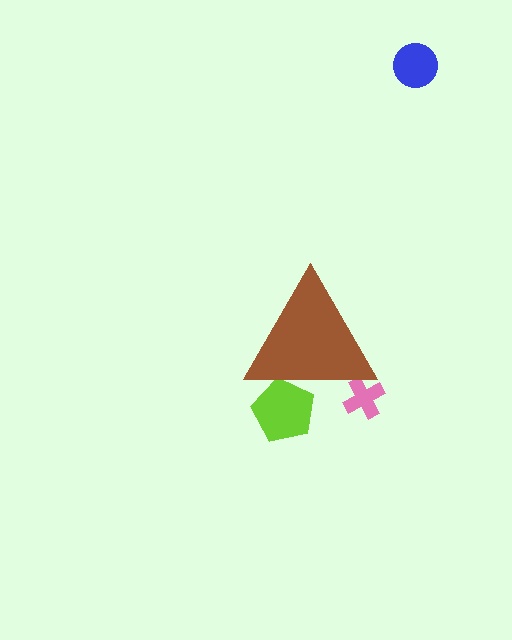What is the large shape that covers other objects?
A brown triangle.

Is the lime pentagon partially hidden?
Yes, the lime pentagon is partially hidden behind the brown triangle.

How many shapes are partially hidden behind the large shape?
2 shapes are partially hidden.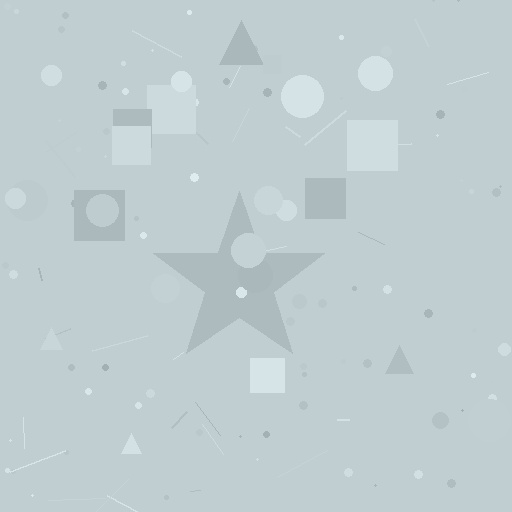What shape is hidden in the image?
A star is hidden in the image.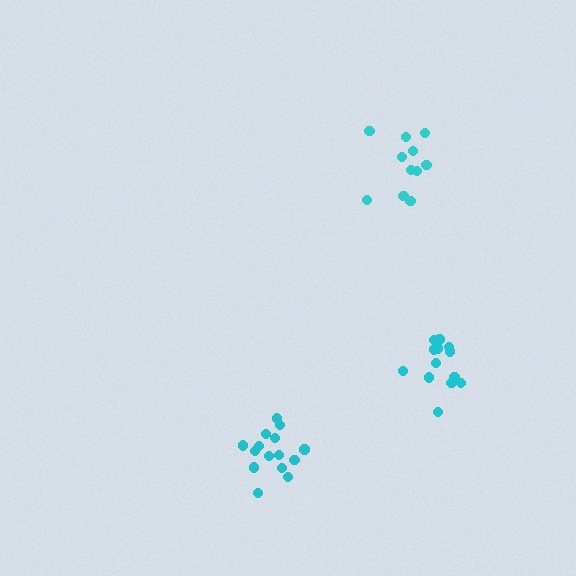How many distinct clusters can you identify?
There are 3 distinct clusters.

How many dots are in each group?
Group 1: 14 dots, Group 2: 11 dots, Group 3: 15 dots (40 total).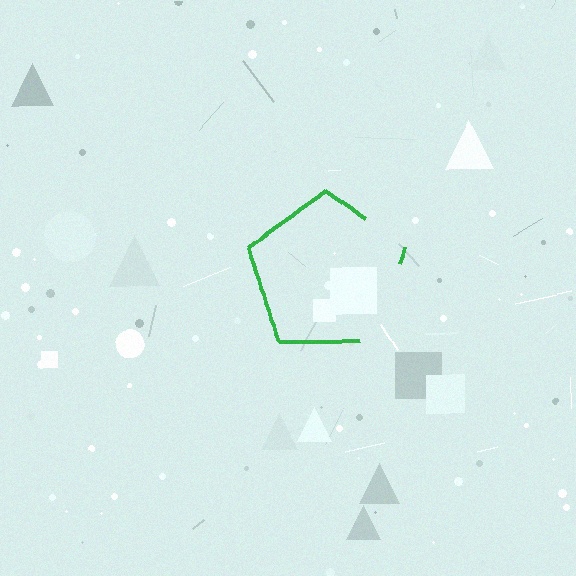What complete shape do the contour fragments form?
The contour fragments form a pentagon.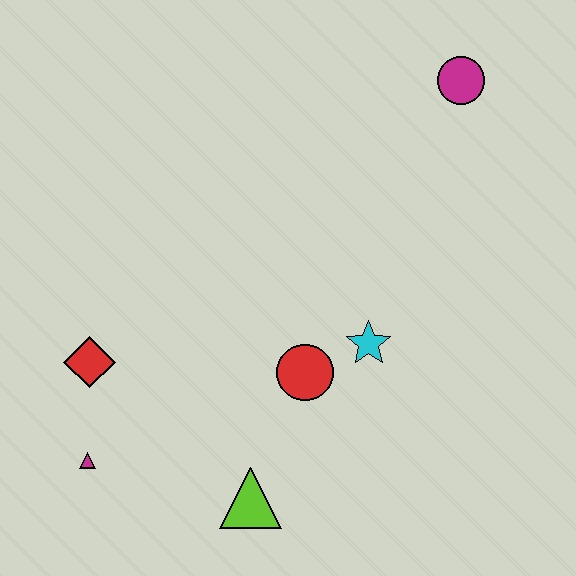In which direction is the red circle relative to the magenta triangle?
The red circle is to the right of the magenta triangle.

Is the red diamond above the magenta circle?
No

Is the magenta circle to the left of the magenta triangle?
No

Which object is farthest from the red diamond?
The magenta circle is farthest from the red diamond.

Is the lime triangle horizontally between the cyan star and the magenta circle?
No